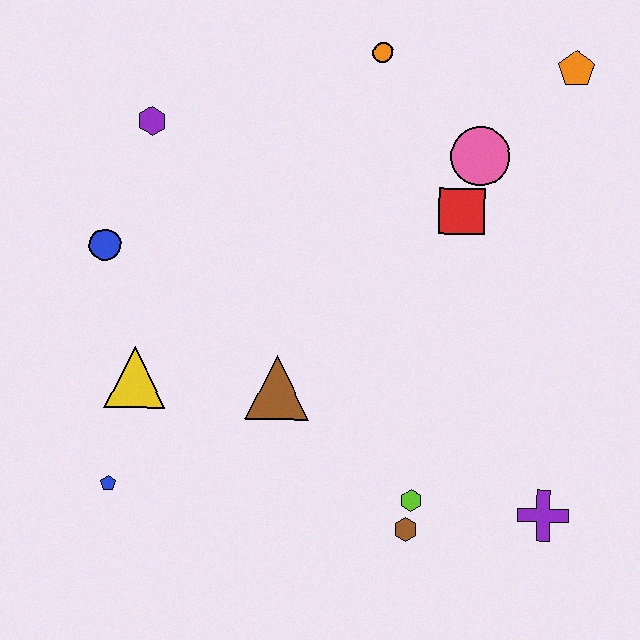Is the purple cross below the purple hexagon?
Yes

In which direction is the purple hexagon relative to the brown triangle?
The purple hexagon is above the brown triangle.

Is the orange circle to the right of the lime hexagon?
No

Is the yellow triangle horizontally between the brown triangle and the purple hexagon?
No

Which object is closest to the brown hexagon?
The lime hexagon is closest to the brown hexagon.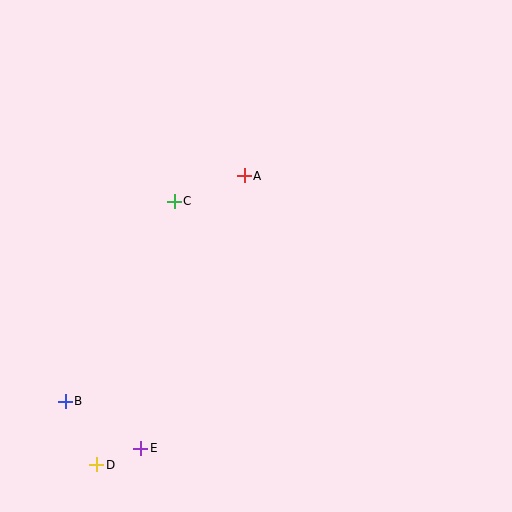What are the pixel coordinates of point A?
Point A is at (244, 176).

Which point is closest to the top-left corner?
Point C is closest to the top-left corner.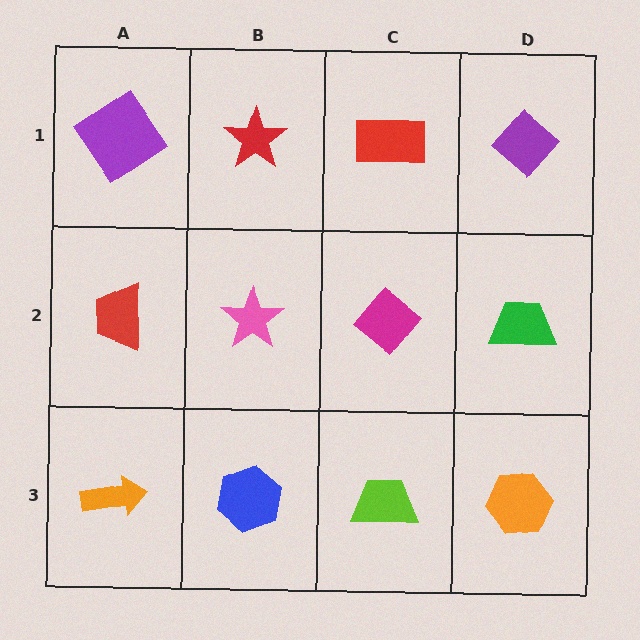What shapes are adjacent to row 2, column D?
A purple diamond (row 1, column D), an orange hexagon (row 3, column D), a magenta diamond (row 2, column C).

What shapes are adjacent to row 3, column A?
A red trapezoid (row 2, column A), a blue hexagon (row 3, column B).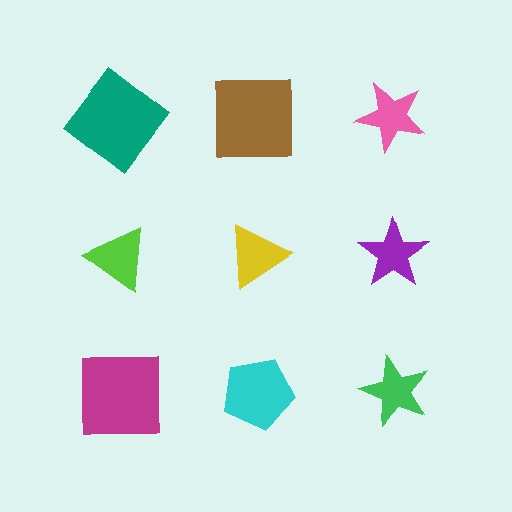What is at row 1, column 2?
A brown square.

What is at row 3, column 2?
A cyan pentagon.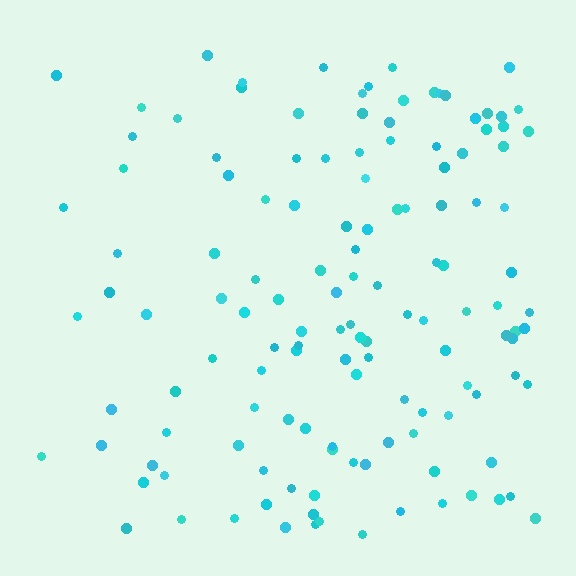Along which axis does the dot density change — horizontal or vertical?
Horizontal.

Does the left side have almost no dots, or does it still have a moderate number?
Still a moderate number, just noticeably fewer than the right.